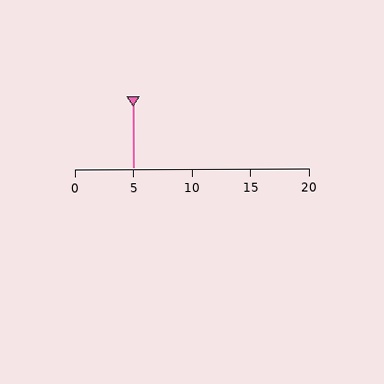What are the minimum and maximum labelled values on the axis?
The axis runs from 0 to 20.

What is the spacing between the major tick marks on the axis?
The major ticks are spaced 5 apart.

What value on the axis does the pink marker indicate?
The marker indicates approximately 5.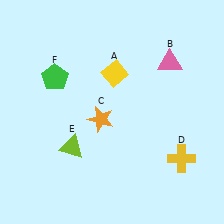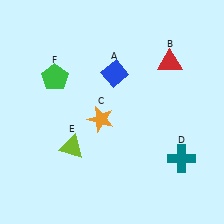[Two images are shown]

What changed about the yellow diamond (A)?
In Image 1, A is yellow. In Image 2, it changed to blue.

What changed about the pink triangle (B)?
In Image 1, B is pink. In Image 2, it changed to red.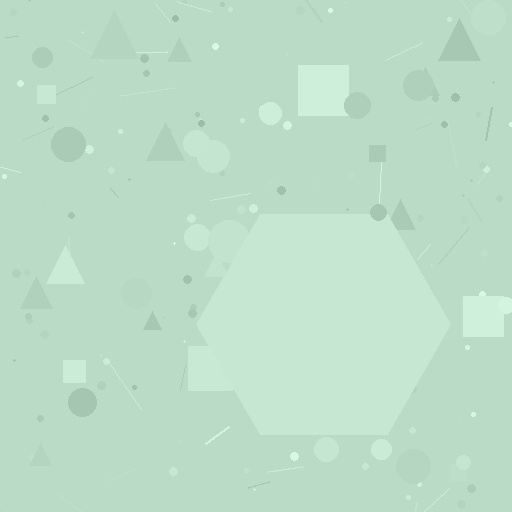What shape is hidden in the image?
A hexagon is hidden in the image.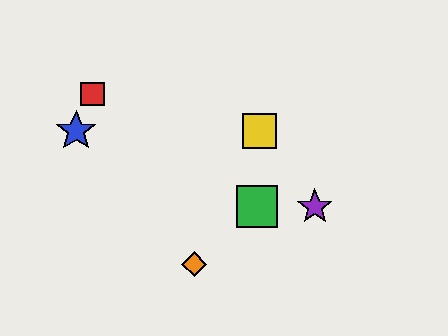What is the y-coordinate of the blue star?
The blue star is at y≈131.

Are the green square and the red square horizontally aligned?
No, the green square is at y≈207 and the red square is at y≈94.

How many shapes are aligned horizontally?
2 shapes (the green square, the purple star) are aligned horizontally.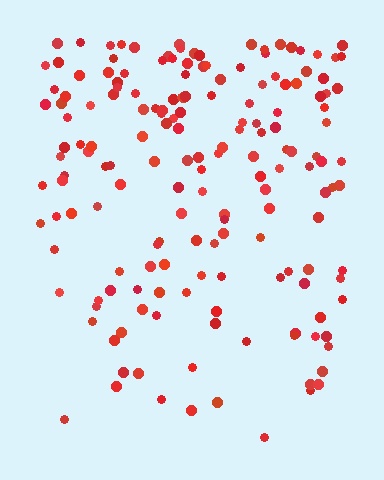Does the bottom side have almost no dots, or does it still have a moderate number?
Still a moderate number, just noticeably fewer than the top.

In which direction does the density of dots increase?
From bottom to top, with the top side densest.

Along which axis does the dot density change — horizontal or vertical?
Vertical.